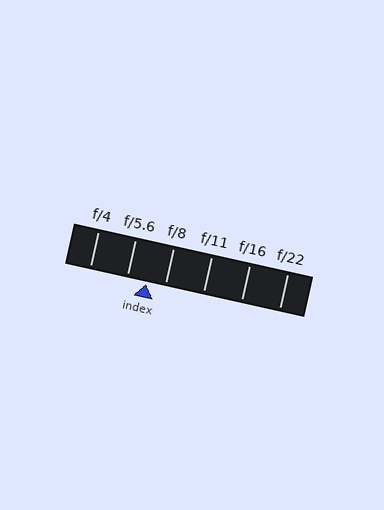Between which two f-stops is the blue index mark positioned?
The index mark is between f/5.6 and f/8.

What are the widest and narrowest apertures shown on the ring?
The widest aperture shown is f/4 and the narrowest is f/22.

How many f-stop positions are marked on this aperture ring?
There are 6 f-stop positions marked.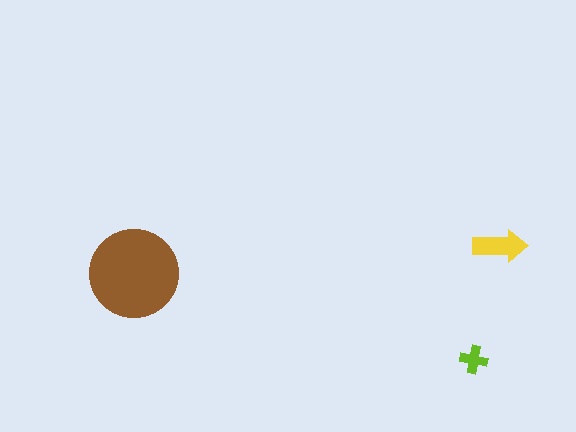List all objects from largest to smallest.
The brown circle, the yellow arrow, the lime cross.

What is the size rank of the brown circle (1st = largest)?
1st.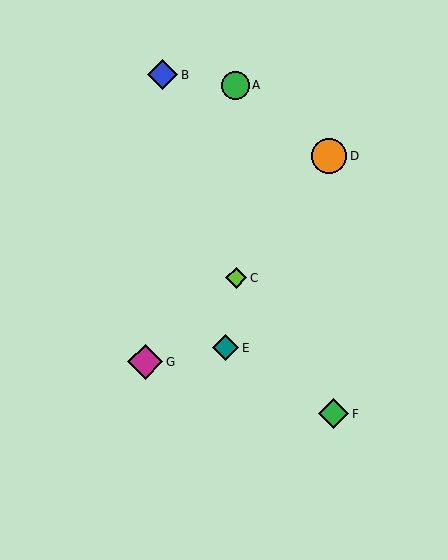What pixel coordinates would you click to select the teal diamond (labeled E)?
Click at (225, 348) to select the teal diamond E.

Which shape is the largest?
The magenta diamond (labeled G) is the largest.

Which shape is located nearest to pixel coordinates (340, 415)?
The green diamond (labeled F) at (334, 414) is nearest to that location.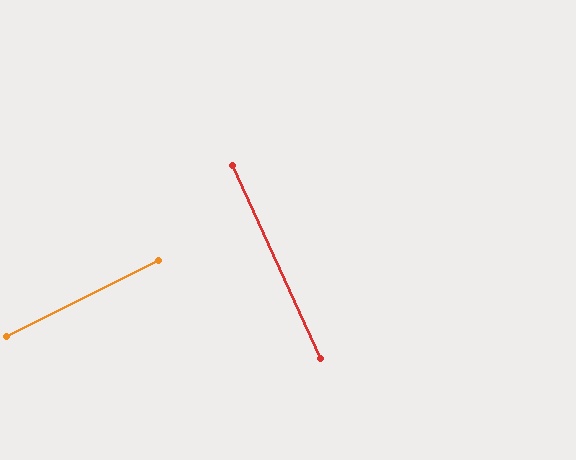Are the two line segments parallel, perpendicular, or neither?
Perpendicular — they meet at approximately 88°.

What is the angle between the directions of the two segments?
Approximately 88 degrees.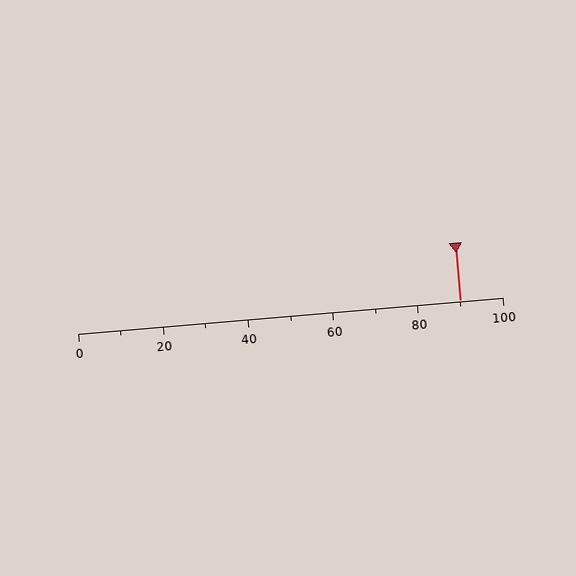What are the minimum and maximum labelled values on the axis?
The axis runs from 0 to 100.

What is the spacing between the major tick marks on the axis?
The major ticks are spaced 20 apart.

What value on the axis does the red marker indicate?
The marker indicates approximately 90.